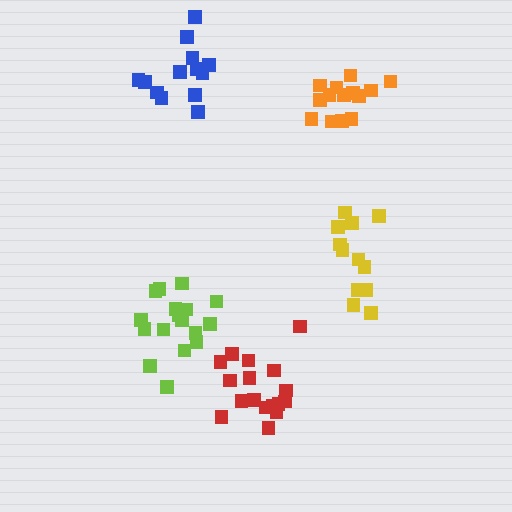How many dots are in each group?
Group 1: 12 dots, Group 2: 17 dots, Group 3: 14 dots, Group 4: 13 dots, Group 5: 17 dots (73 total).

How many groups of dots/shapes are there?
There are 5 groups.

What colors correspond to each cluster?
The clusters are colored: yellow, lime, orange, blue, red.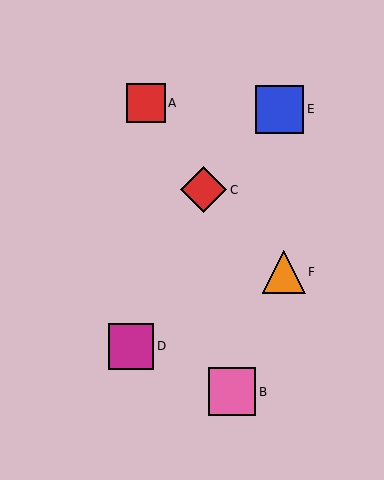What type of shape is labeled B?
Shape B is a pink square.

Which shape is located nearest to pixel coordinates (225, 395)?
The pink square (labeled B) at (232, 392) is nearest to that location.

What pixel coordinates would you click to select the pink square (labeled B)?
Click at (232, 392) to select the pink square B.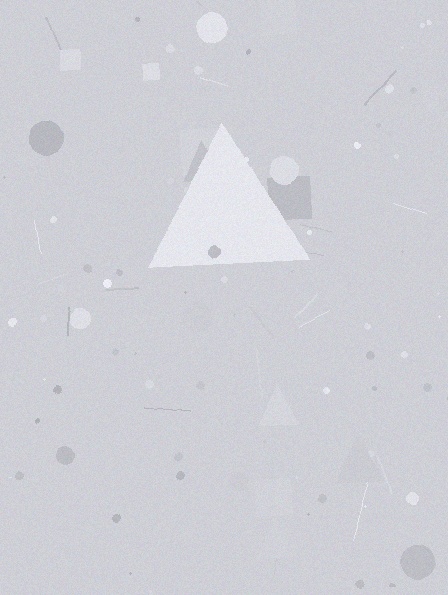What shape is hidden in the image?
A triangle is hidden in the image.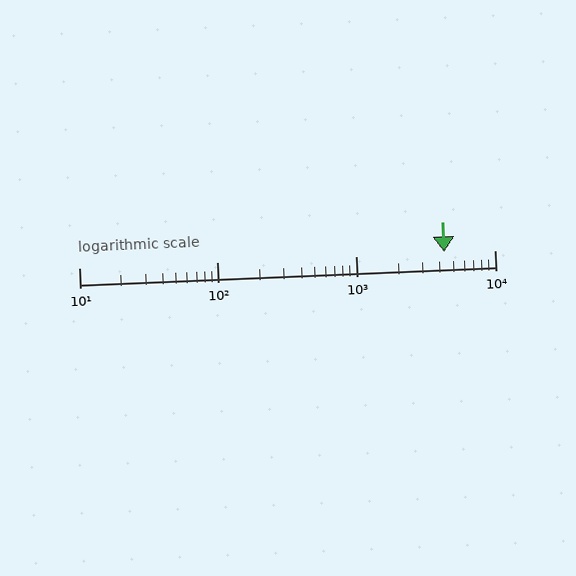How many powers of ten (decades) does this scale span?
The scale spans 3 decades, from 10 to 10000.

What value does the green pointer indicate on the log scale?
The pointer indicates approximately 4300.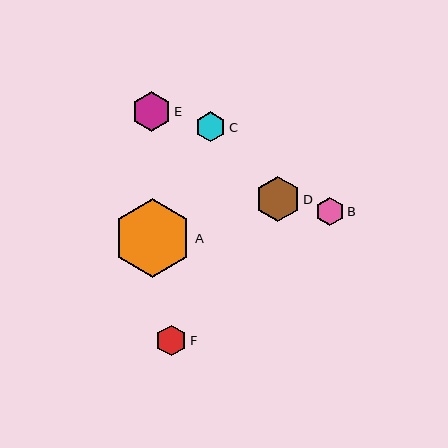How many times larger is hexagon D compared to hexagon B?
Hexagon D is approximately 1.6 times the size of hexagon B.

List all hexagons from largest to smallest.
From largest to smallest: A, D, E, F, C, B.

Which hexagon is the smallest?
Hexagon B is the smallest with a size of approximately 28 pixels.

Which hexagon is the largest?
Hexagon A is the largest with a size of approximately 78 pixels.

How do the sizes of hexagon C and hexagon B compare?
Hexagon C and hexagon B are approximately the same size.